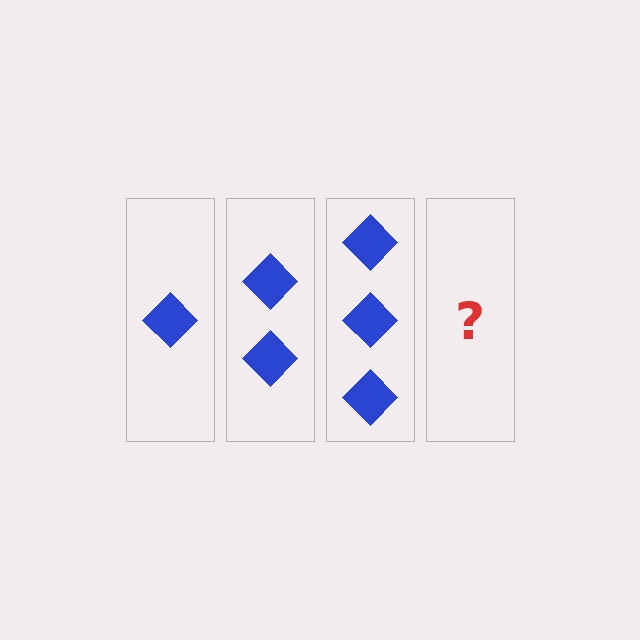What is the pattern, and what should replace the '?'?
The pattern is that each step adds one more diamond. The '?' should be 4 diamonds.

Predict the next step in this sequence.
The next step is 4 diamonds.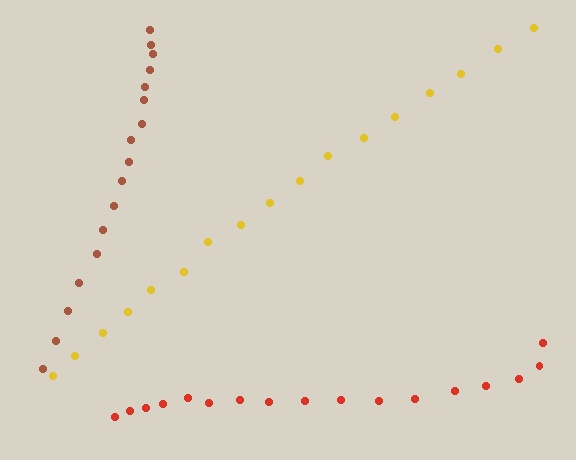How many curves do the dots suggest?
There are 3 distinct paths.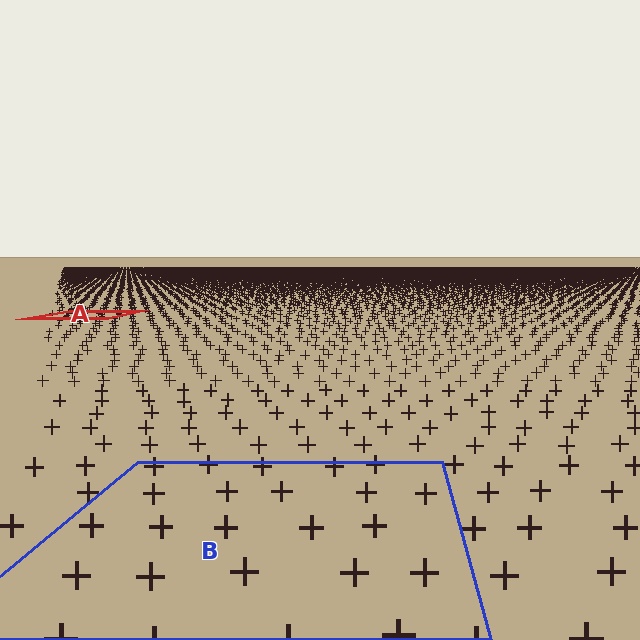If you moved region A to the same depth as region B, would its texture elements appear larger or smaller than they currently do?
They would appear larger. At a closer depth, the same texture elements are projected at a bigger on-screen size.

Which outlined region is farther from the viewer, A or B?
Region A is farther from the viewer — the texture elements inside it appear smaller and more densely packed.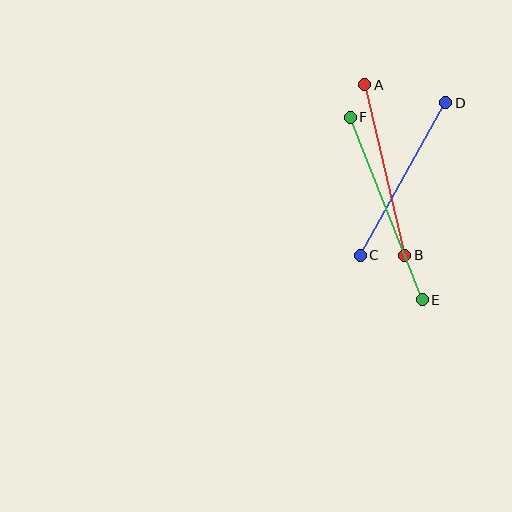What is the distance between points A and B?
The distance is approximately 175 pixels.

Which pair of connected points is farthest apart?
Points E and F are farthest apart.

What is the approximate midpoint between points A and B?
The midpoint is at approximately (385, 170) pixels.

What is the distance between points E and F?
The distance is approximately 196 pixels.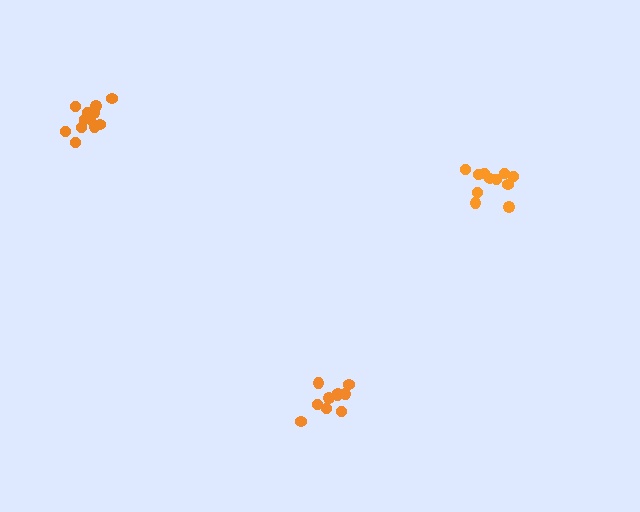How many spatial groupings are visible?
There are 3 spatial groupings.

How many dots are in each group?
Group 1: 11 dots, Group 2: 12 dots, Group 3: 10 dots (33 total).